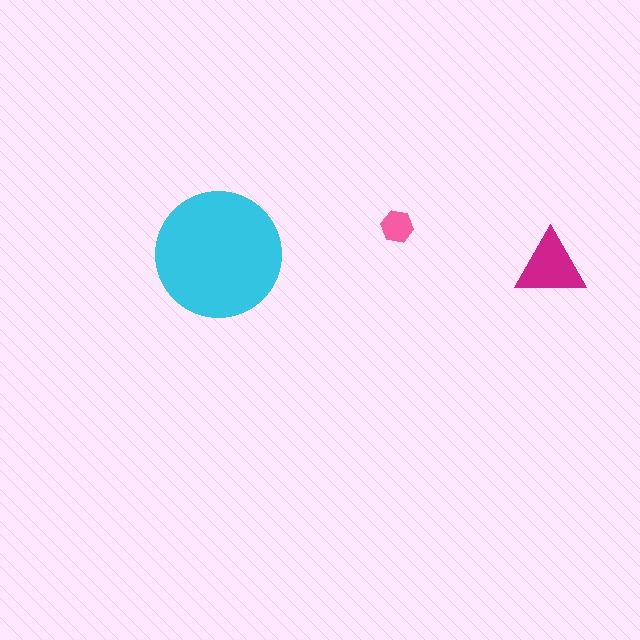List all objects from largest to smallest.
The cyan circle, the magenta triangle, the pink hexagon.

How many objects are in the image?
There are 3 objects in the image.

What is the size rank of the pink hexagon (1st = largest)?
3rd.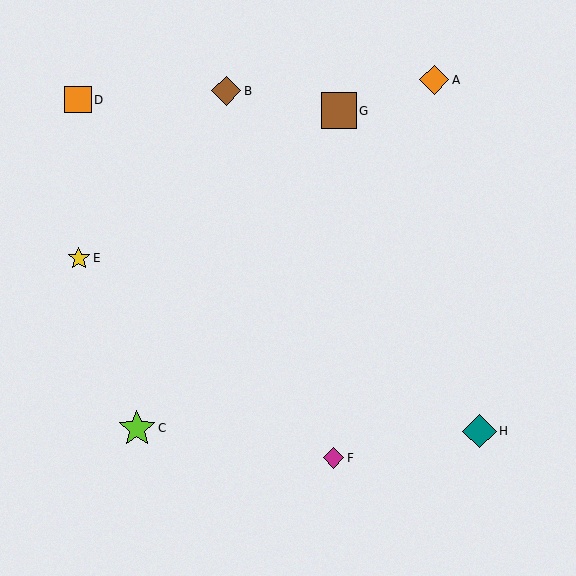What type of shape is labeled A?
Shape A is an orange diamond.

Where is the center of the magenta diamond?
The center of the magenta diamond is at (334, 458).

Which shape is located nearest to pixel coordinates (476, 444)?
The teal diamond (labeled H) at (480, 431) is nearest to that location.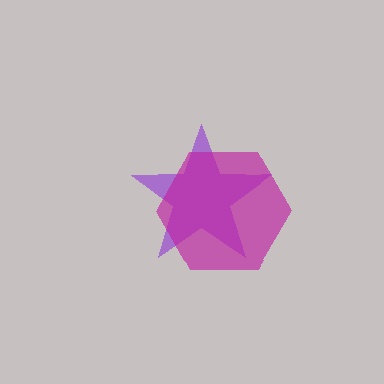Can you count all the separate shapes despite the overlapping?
Yes, there are 2 separate shapes.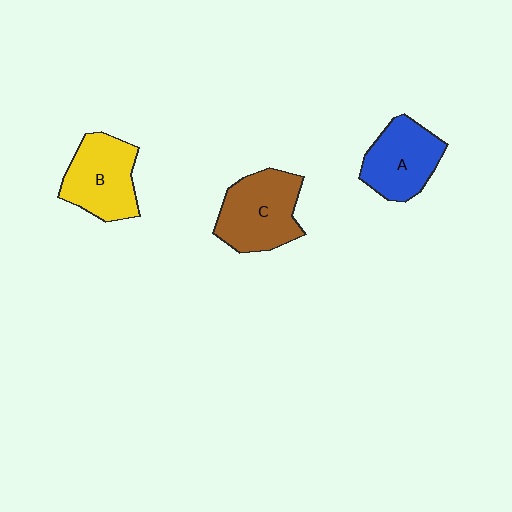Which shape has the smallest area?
Shape A (blue).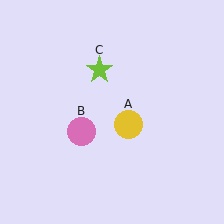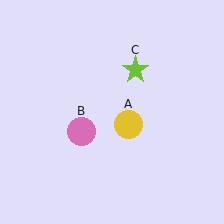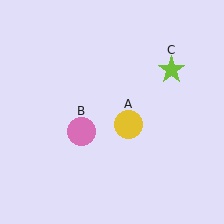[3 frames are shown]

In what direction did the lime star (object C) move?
The lime star (object C) moved right.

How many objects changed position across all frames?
1 object changed position: lime star (object C).